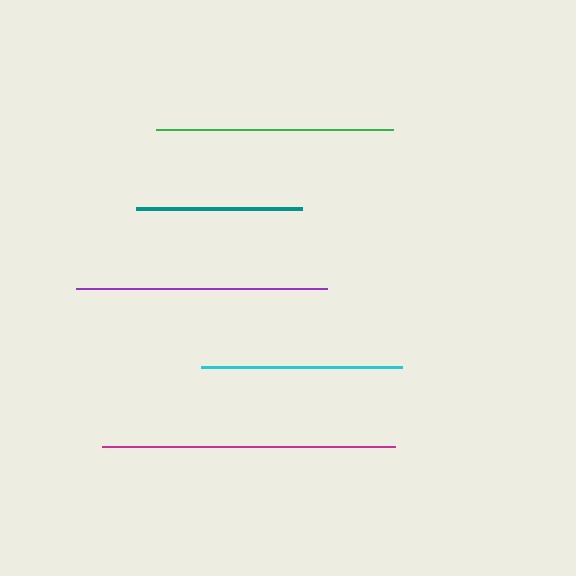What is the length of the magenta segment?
The magenta segment is approximately 293 pixels long.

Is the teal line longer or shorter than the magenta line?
The magenta line is longer than the teal line.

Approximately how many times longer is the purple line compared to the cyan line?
The purple line is approximately 1.2 times the length of the cyan line.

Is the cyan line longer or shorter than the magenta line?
The magenta line is longer than the cyan line.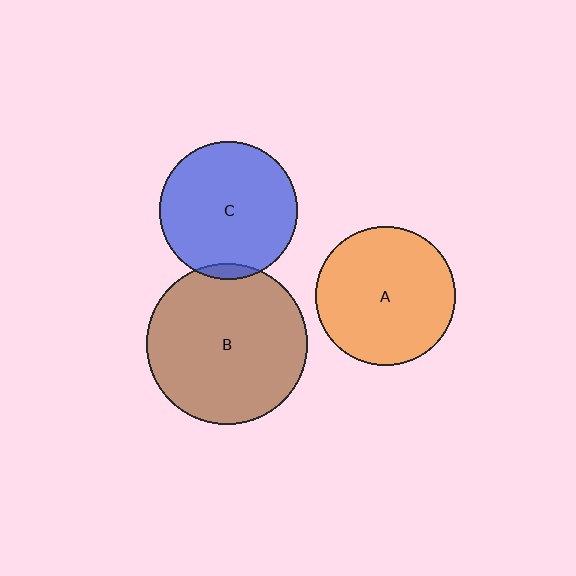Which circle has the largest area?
Circle B (brown).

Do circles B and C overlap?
Yes.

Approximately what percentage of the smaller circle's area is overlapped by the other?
Approximately 5%.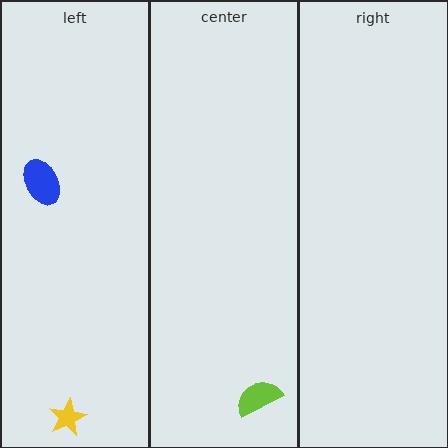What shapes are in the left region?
The blue ellipse, the yellow star.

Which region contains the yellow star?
The left region.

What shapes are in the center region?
The lime semicircle.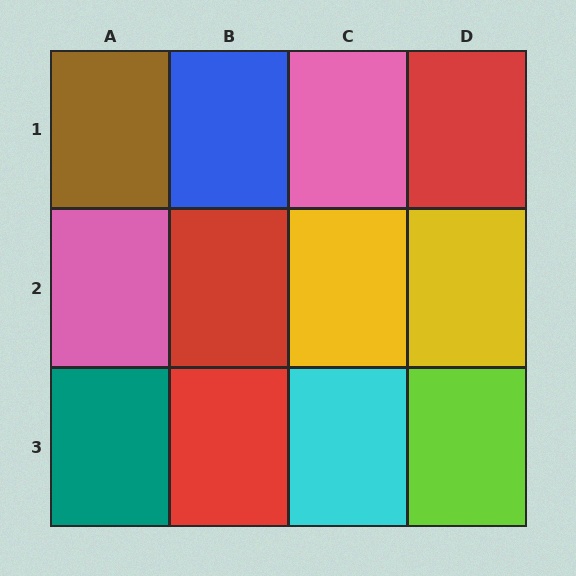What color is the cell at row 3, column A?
Teal.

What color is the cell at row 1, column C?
Pink.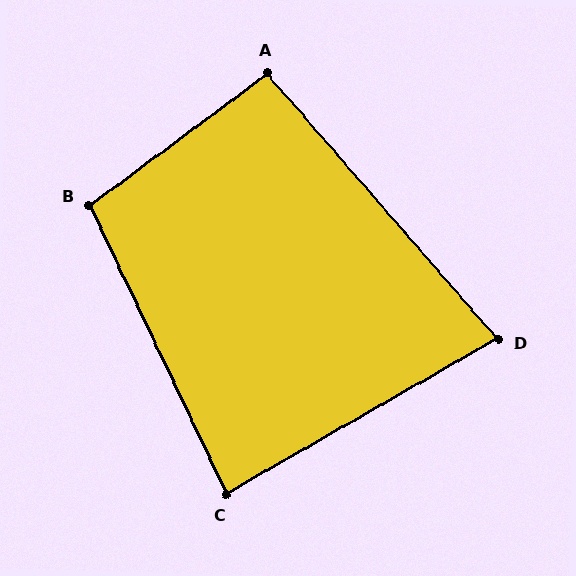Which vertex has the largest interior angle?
B, at approximately 101 degrees.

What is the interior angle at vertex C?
Approximately 86 degrees (approximately right).